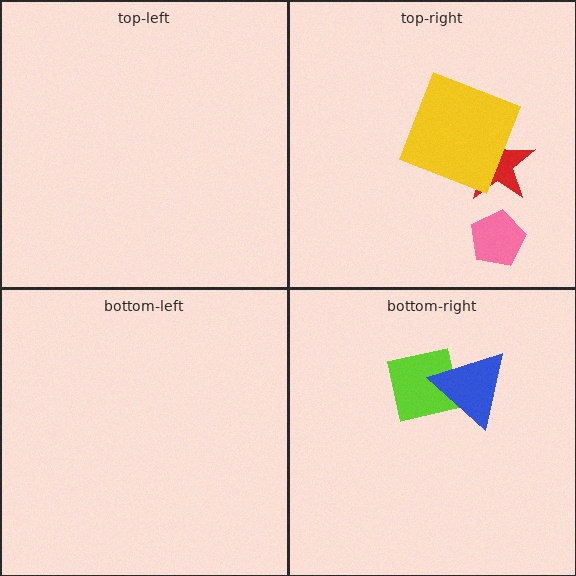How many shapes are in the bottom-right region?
2.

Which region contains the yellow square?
The top-right region.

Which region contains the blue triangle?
The bottom-right region.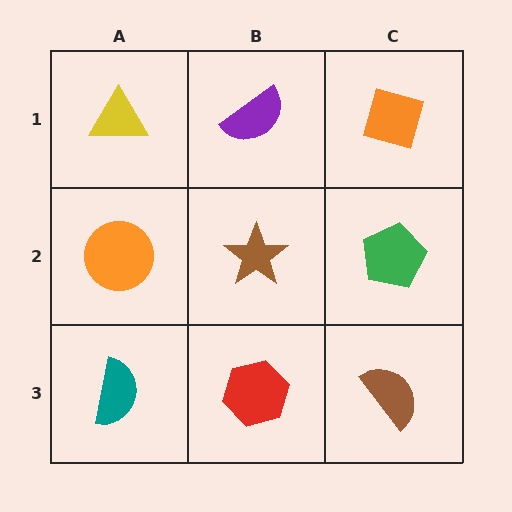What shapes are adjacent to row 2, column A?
A yellow triangle (row 1, column A), a teal semicircle (row 3, column A), a brown star (row 2, column B).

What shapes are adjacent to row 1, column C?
A green pentagon (row 2, column C), a purple semicircle (row 1, column B).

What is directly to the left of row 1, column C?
A purple semicircle.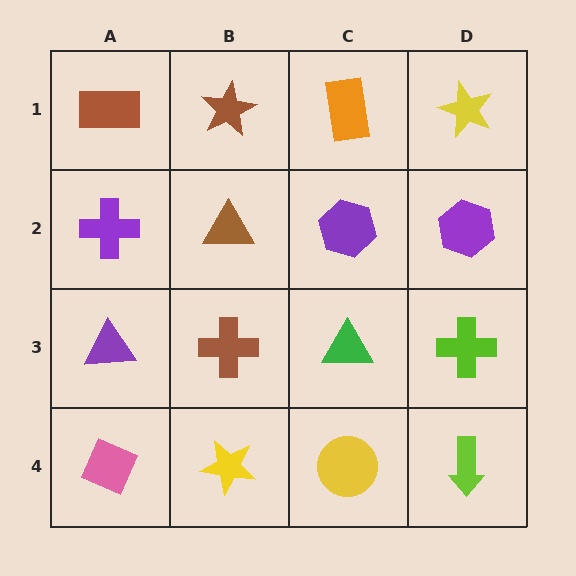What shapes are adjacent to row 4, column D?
A lime cross (row 3, column D), a yellow circle (row 4, column C).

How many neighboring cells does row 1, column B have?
3.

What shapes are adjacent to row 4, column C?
A green triangle (row 3, column C), a yellow star (row 4, column B), a lime arrow (row 4, column D).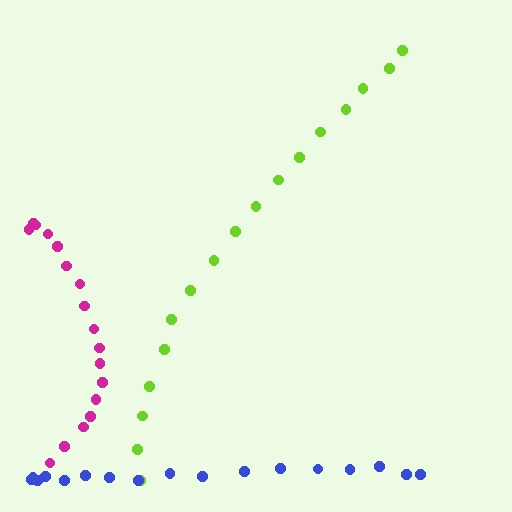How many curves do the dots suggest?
There are 3 distinct paths.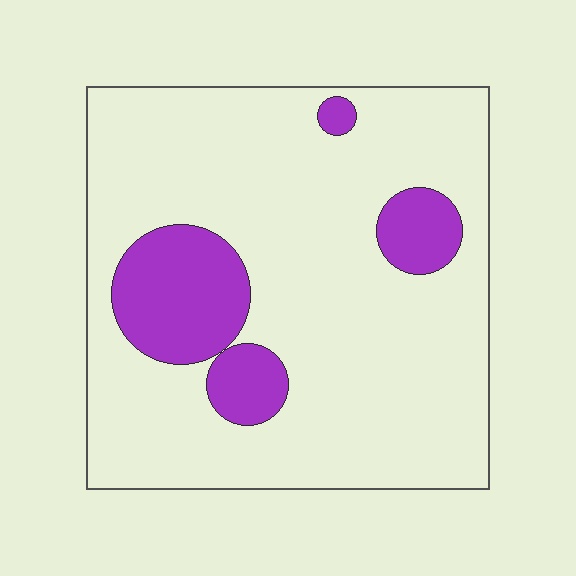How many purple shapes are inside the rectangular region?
4.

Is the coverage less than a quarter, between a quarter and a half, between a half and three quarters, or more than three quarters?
Less than a quarter.